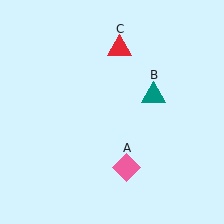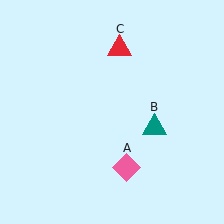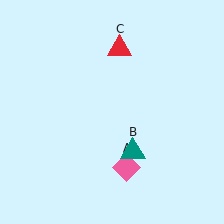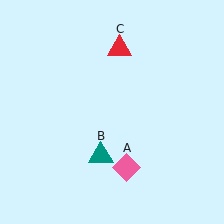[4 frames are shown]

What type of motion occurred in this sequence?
The teal triangle (object B) rotated clockwise around the center of the scene.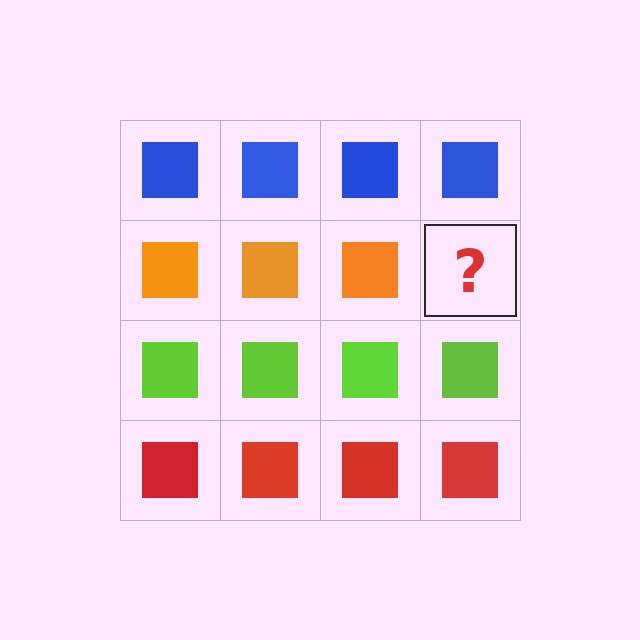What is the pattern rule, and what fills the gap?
The rule is that each row has a consistent color. The gap should be filled with an orange square.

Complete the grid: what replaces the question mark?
The question mark should be replaced with an orange square.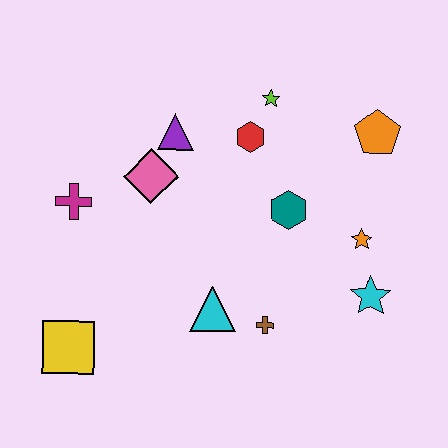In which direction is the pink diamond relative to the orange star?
The pink diamond is to the left of the orange star.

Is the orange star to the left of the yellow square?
No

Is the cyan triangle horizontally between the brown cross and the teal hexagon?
No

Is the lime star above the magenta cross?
Yes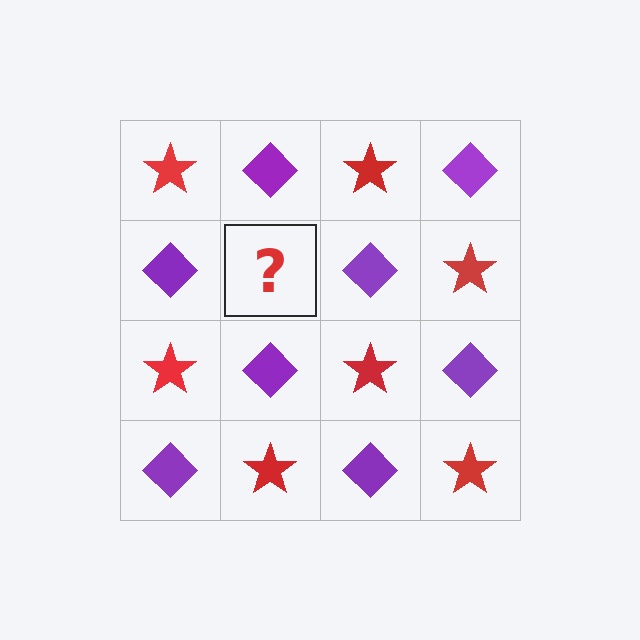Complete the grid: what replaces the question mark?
The question mark should be replaced with a red star.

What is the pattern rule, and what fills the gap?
The rule is that it alternates red star and purple diamond in a checkerboard pattern. The gap should be filled with a red star.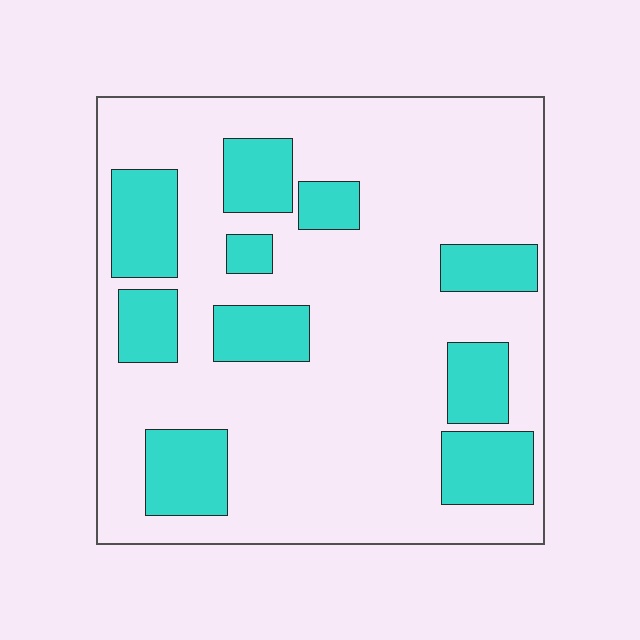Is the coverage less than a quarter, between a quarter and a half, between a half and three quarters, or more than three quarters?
Between a quarter and a half.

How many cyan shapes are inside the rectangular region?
10.